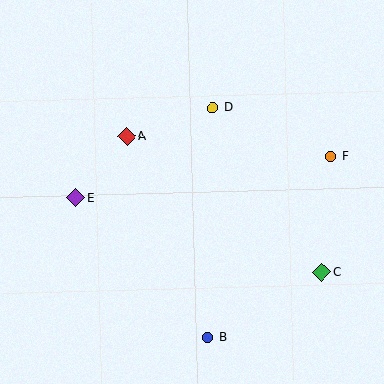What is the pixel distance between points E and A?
The distance between E and A is 79 pixels.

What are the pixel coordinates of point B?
Point B is at (207, 337).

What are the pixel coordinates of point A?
Point A is at (127, 137).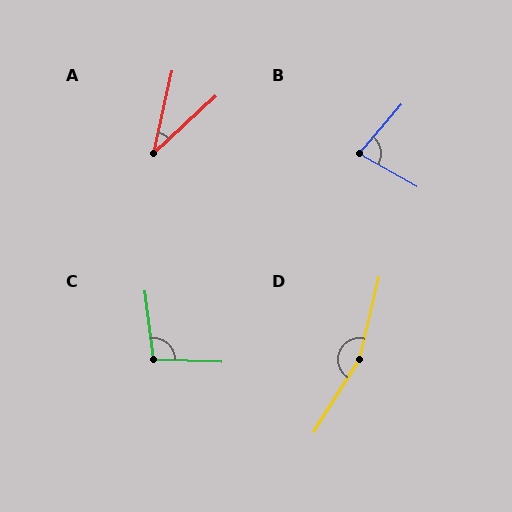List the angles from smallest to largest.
A (35°), B (79°), C (99°), D (161°).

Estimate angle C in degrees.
Approximately 99 degrees.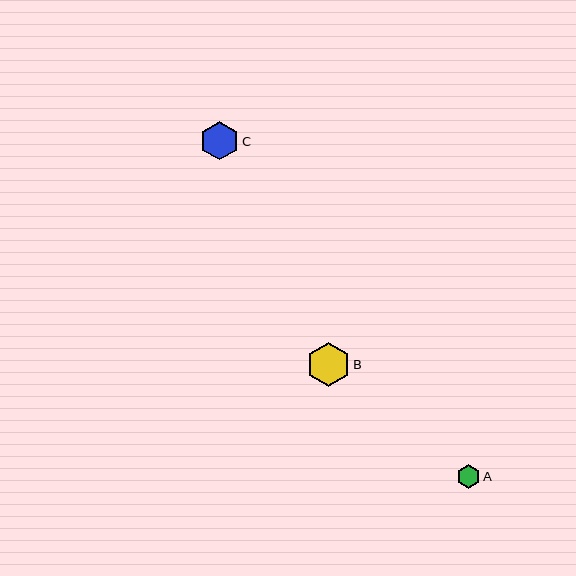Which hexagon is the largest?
Hexagon B is the largest with a size of approximately 43 pixels.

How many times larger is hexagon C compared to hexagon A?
Hexagon C is approximately 1.6 times the size of hexagon A.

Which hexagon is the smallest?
Hexagon A is the smallest with a size of approximately 24 pixels.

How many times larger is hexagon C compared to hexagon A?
Hexagon C is approximately 1.6 times the size of hexagon A.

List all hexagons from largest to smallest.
From largest to smallest: B, C, A.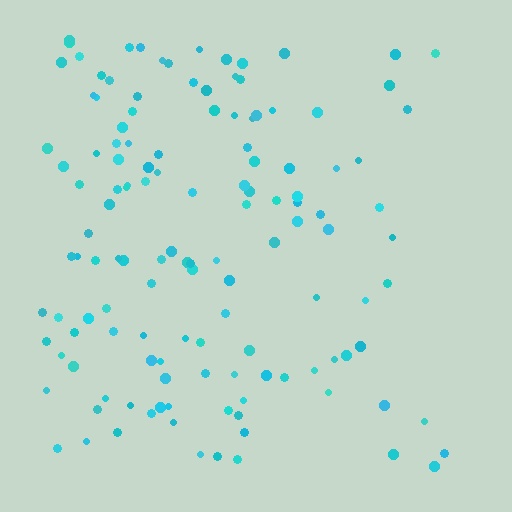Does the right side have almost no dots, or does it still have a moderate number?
Still a moderate number, just noticeably fewer than the left.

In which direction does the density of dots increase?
From right to left, with the left side densest.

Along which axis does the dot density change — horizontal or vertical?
Horizontal.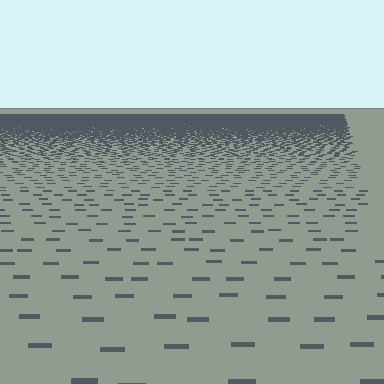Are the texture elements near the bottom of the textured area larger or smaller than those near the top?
Larger. Near the bottom, elements are closer to the viewer and appear at a bigger on-screen size.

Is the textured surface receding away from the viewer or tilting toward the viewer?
The surface is receding away from the viewer. Texture elements get smaller and denser toward the top.